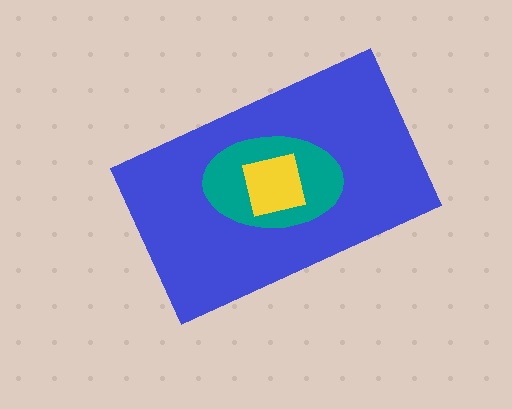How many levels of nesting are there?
3.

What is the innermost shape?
The yellow square.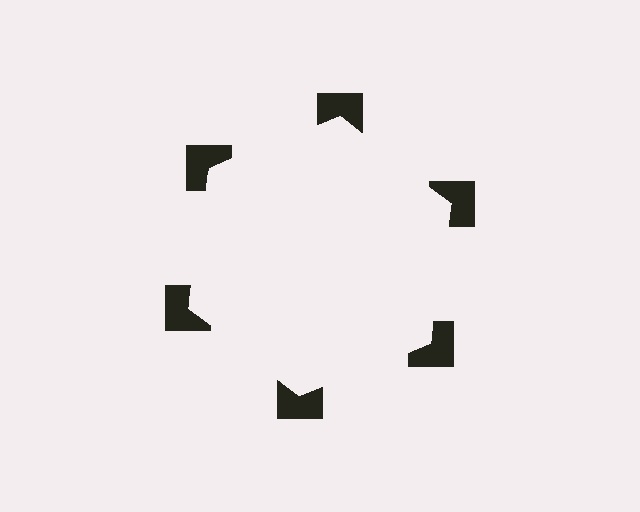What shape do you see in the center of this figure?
An illusory hexagon — its edges are inferred from the aligned wedge cuts in the notched squares, not physically drawn.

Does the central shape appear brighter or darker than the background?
It typically appears slightly brighter than the background, even though no actual brightness change is drawn.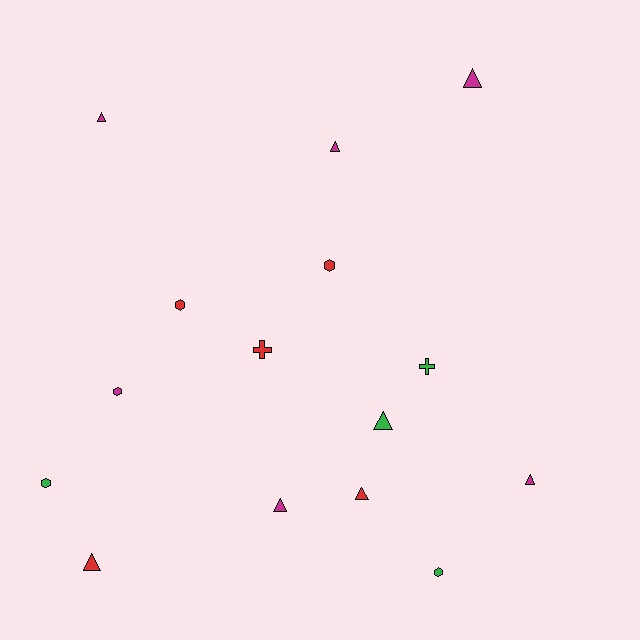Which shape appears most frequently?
Triangle, with 8 objects.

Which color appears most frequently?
Magenta, with 6 objects.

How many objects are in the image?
There are 15 objects.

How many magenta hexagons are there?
There is 1 magenta hexagon.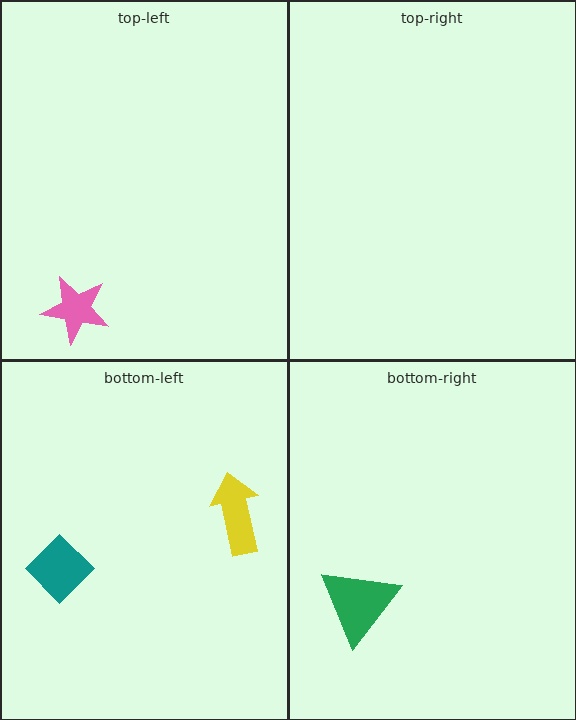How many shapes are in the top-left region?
1.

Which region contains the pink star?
The top-left region.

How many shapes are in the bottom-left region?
2.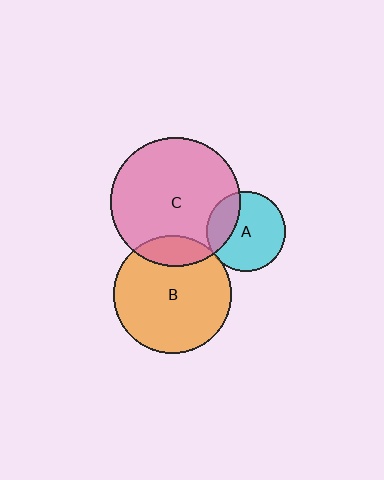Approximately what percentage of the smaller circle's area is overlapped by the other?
Approximately 5%.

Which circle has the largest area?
Circle C (pink).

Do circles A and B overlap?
Yes.